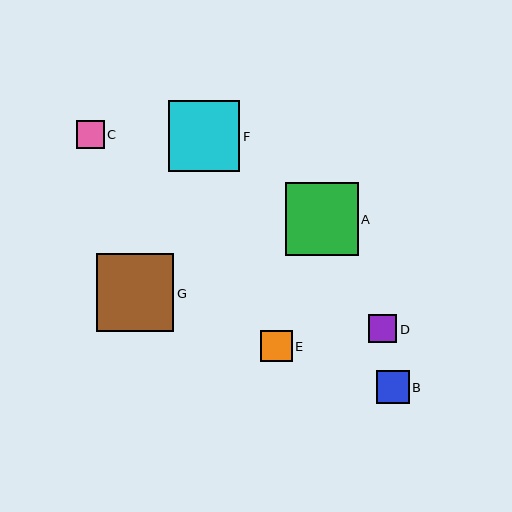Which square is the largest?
Square G is the largest with a size of approximately 78 pixels.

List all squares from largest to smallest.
From largest to smallest: G, A, F, B, E, D, C.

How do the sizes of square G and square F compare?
Square G and square F are approximately the same size.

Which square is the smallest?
Square C is the smallest with a size of approximately 28 pixels.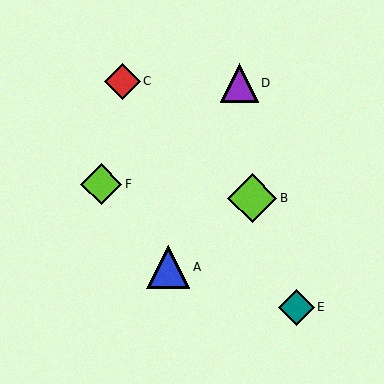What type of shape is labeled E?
Shape E is a teal diamond.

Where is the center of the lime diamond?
The center of the lime diamond is at (101, 184).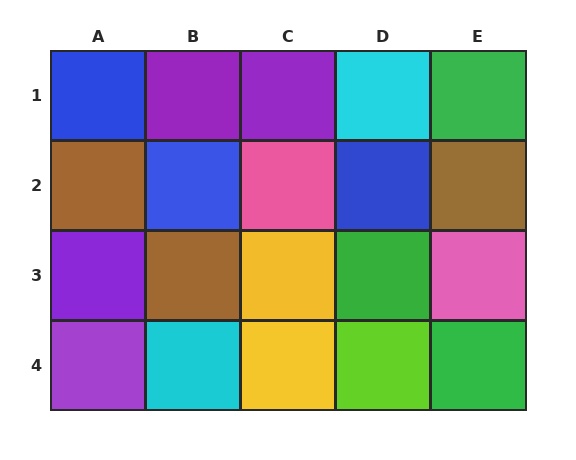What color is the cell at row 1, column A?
Blue.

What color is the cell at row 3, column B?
Brown.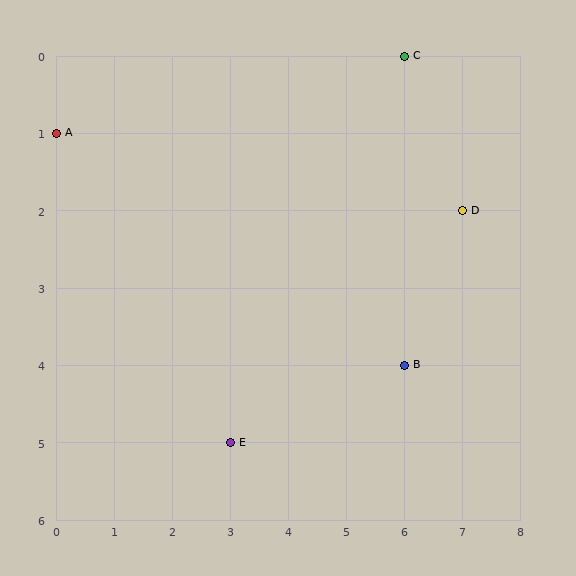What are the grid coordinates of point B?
Point B is at grid coordinates (6, 4).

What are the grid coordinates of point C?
Point C is at grid coordinates (6, 0).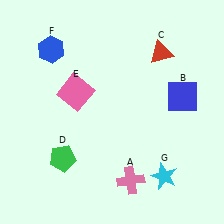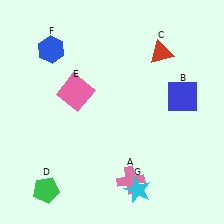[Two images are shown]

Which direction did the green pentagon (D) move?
The green pentagon (D) moved down.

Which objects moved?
The objects that moved are: the green pentagon (D), the cyan star (G).